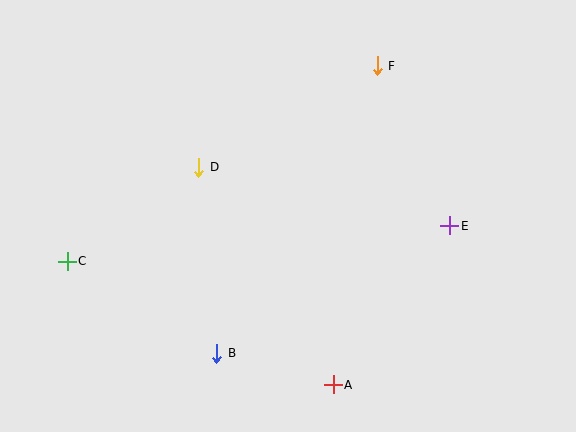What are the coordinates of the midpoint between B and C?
The midpoint between B and C is at (142, 307).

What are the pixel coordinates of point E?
Point E is at (450, 226).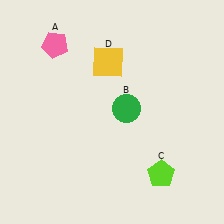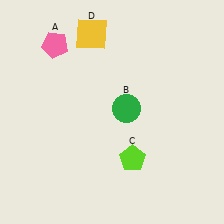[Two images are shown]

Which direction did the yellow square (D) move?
The yellow square (D) moved up.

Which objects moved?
The objects that moved are: the lime pentagon (C), the yellow square (D).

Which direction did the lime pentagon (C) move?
The lime pentagon (C) moved left.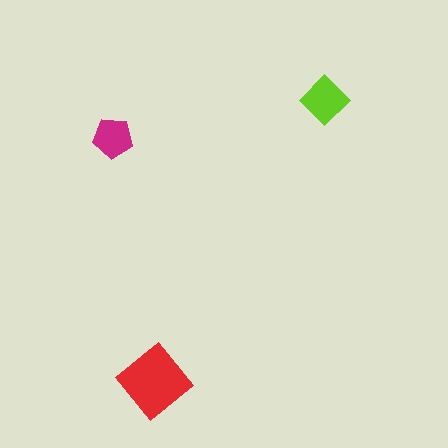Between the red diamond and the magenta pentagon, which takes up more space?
The red diamond.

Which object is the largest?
The red diamond.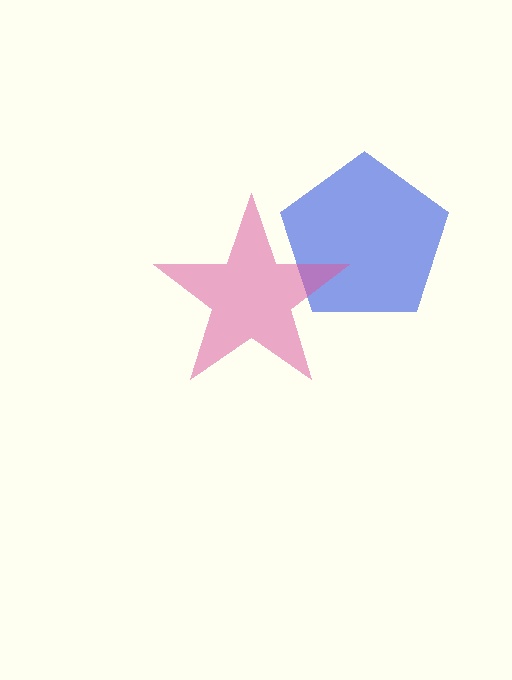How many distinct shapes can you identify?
There are 2 distinct shapes: a blue pentagon, a pink star.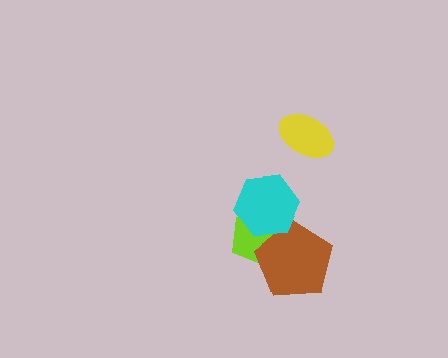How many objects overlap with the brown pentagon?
2 objects overlap with the brown pentagon.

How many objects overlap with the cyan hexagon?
2 objects overlap with the cyan hexagon.